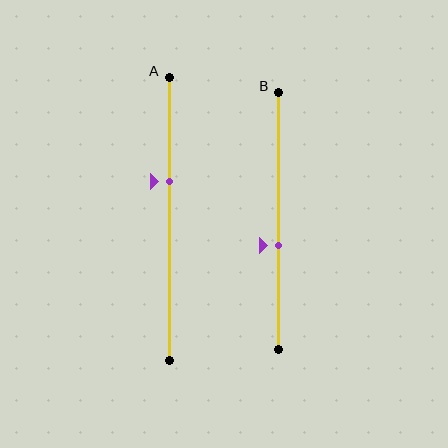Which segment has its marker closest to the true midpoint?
Segment B has its marker closest to the true midpoint.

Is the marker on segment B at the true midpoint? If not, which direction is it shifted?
No, the marker on segment B is shifted downward by about 10% of the segment length.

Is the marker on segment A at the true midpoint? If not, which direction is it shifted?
No, the marker on segment A is shifted upward by about 13% of the segment length.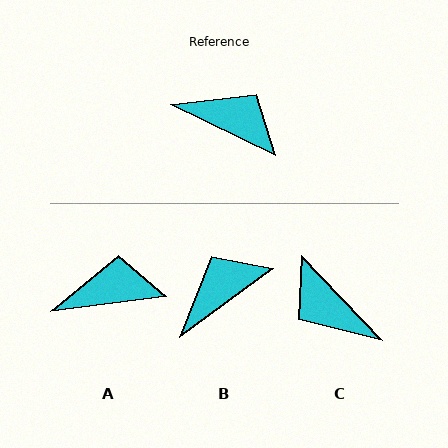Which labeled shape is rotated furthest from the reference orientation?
C, about 160 degrees away.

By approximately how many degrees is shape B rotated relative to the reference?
Approximately 62 degrees counter-clockwise.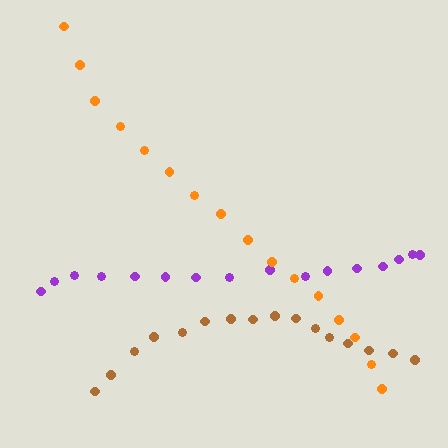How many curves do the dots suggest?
There are 3 distinct paths.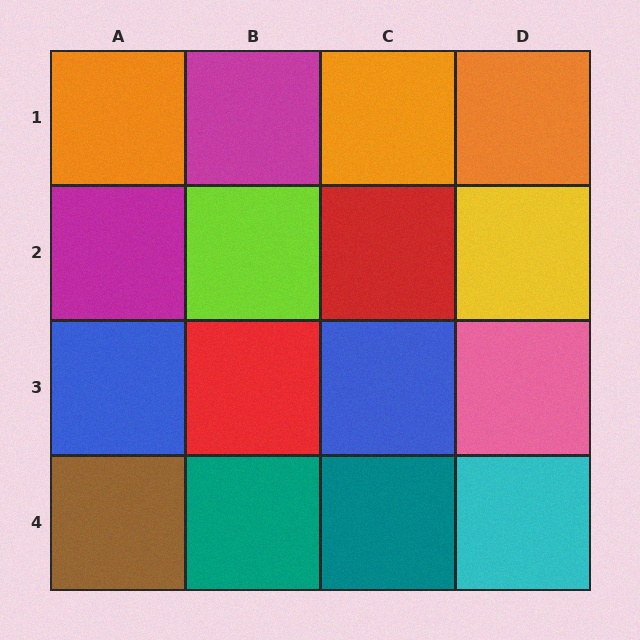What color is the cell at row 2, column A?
Magenta.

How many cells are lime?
1 cell is lime.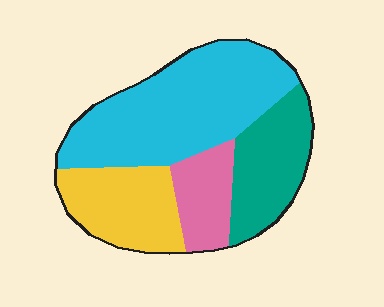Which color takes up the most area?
Cyan, at roughly 45%.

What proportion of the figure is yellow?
Yellow covers 21% of the figure.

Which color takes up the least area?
Pink, at roughly 15%.